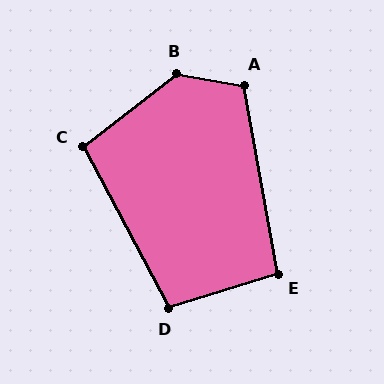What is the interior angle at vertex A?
Approximately 110 degrees (obtuse).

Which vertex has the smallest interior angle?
E, at approximately 97 degrees.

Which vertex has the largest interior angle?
B, at approximately 133 degrees.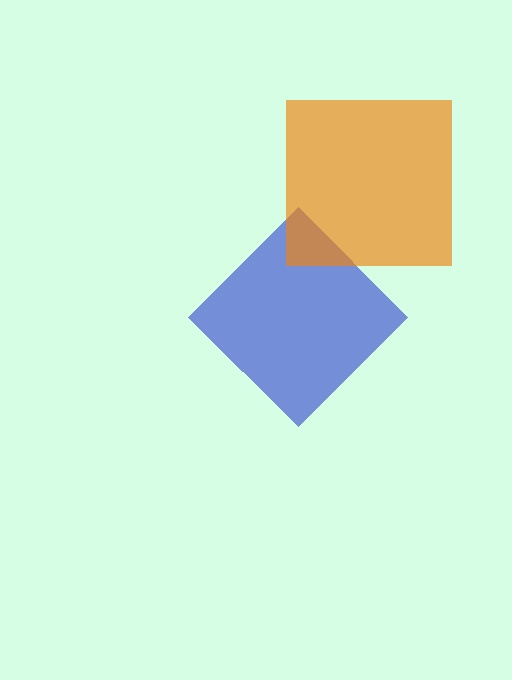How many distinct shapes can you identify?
There are 2 distinct shapes: a blue diamond, an orange square.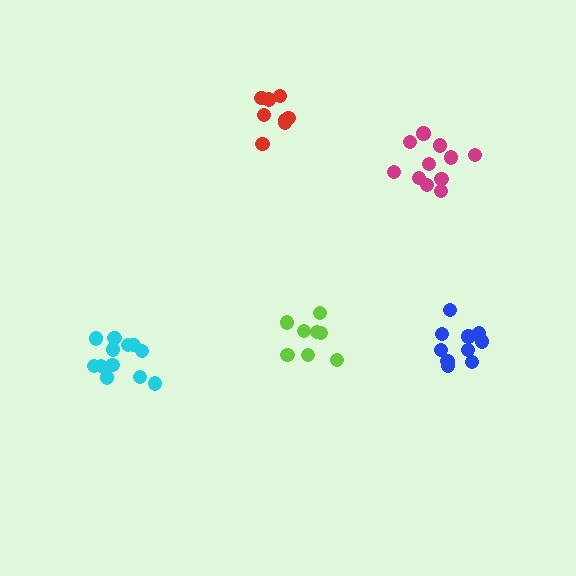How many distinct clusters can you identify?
There are 5 distinct clusters.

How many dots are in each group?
Group 1: 12 dots, Group 2: 11 dots, Group 3: 8 dots, Group 4: 11 dots, Group 5: 8 dots (50 total).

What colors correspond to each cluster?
The clusters are colored: cyan, magenta, lime, blue, red.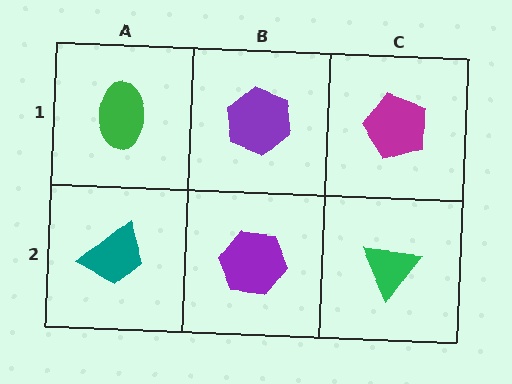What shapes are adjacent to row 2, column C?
A magenta pentagon (row 1, column C), a purple hexagon (row 2, column B).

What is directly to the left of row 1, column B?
A green ellipse.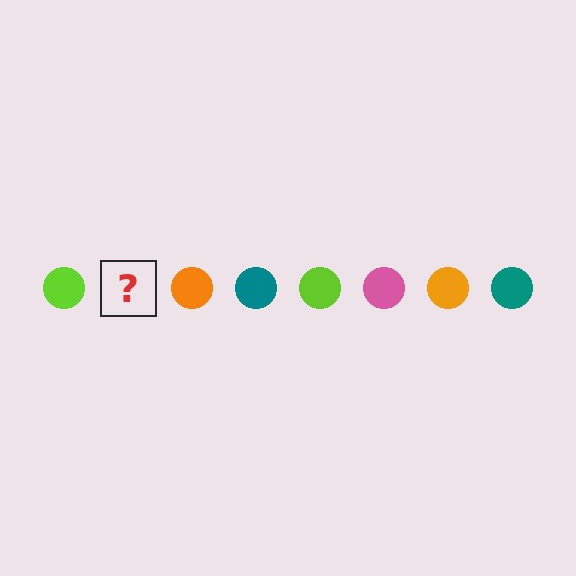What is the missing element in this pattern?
The missing element is a pink circle.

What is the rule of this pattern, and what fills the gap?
The rule is that the pattern cycles through lime, pink, orange, teal circles. The gap should be filled with a pink circle.